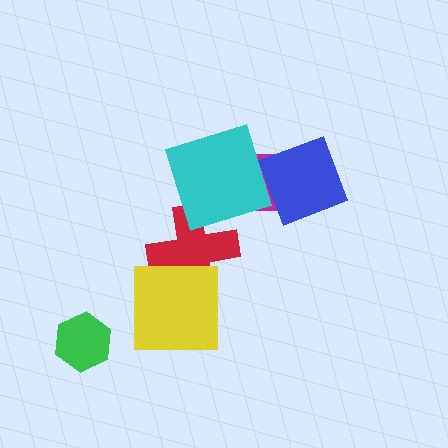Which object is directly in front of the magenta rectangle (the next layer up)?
The blue square is directly in front of the magenta rectangle.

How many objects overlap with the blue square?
1 object overlaps with the blue square.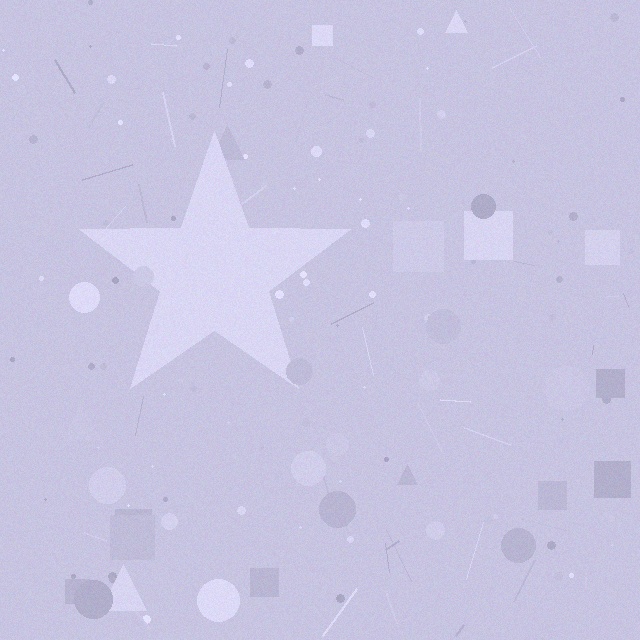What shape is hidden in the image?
A star is hidden in the image.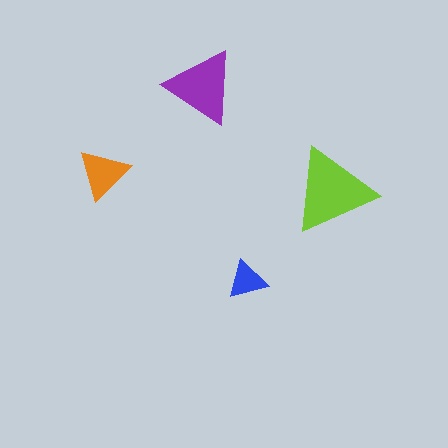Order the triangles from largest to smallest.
the lime one, the purple one, the orange one, the blue one.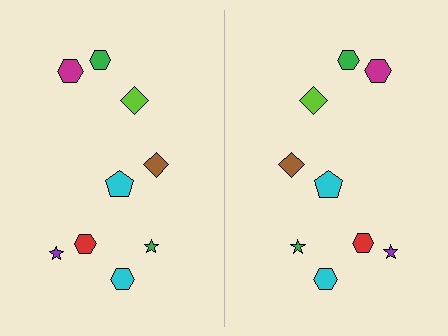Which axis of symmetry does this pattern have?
The pattern has a vertical axis of symmetry running through the center of the image.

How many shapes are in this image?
There are 18 shapes in this image.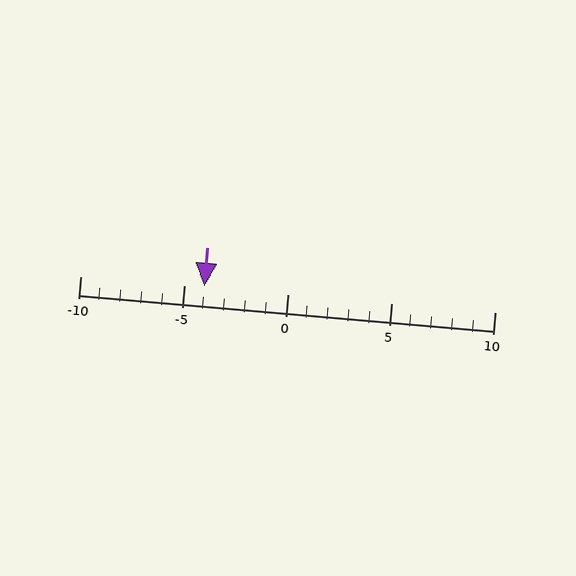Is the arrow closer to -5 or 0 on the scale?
The arrow is closer to -5.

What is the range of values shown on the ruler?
The ruler shows values from -10 to 10.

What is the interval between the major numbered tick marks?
The major tick marks are spaced 5 units apart.